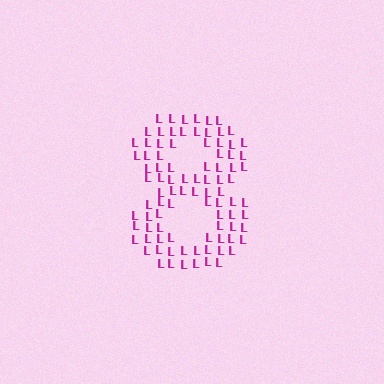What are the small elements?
The small elements are letter L's.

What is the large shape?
The large shape is the digit 8.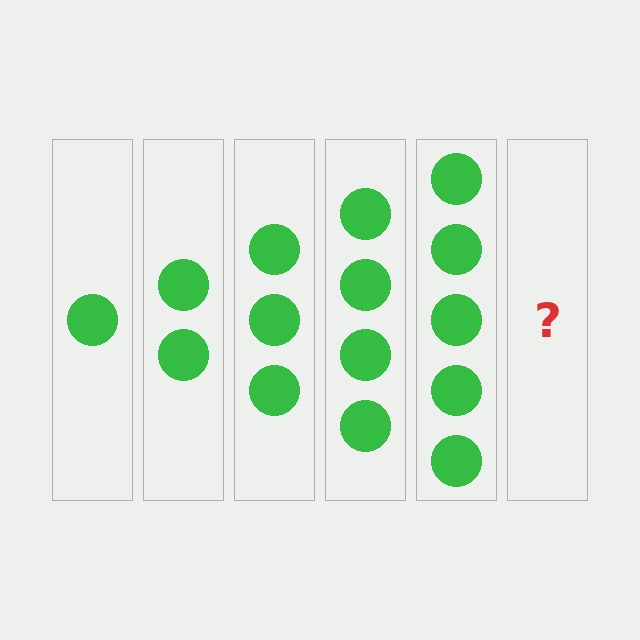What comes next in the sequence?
The next element should be 6 circles.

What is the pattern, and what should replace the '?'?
The pattern is that each step adds one more circle. The '?' should be 6 circles.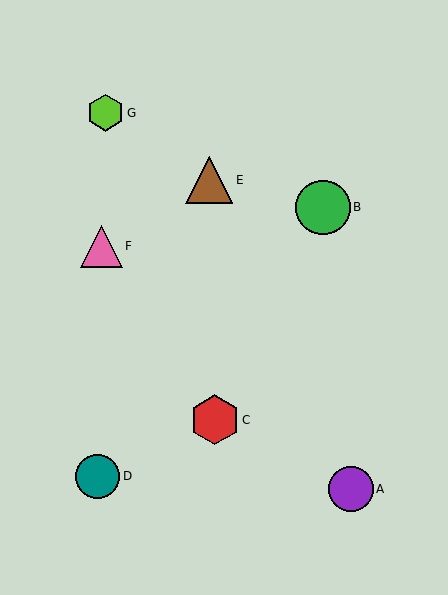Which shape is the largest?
The green circle (labeled B) is the largest.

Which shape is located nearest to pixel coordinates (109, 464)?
The teal circle (labeled D) at (98, 476) is nearest to that location.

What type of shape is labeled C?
Shape C is a red hexagon.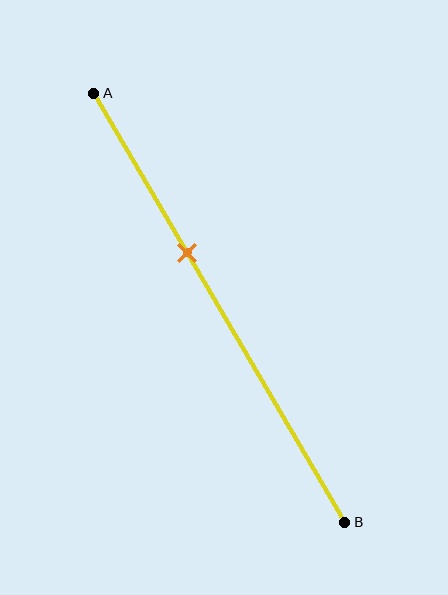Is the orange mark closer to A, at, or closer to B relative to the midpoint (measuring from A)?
The orange mark is closer to point A than the midpoint of segment AB.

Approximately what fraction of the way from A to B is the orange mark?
The orange mark is approximately 35% of the way from A to B.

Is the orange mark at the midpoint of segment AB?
No, the mark is at about 35% from A, not at the 50% midpoint.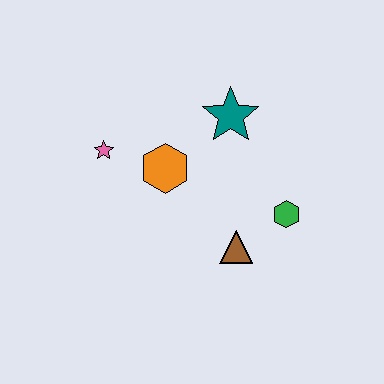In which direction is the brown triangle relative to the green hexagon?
The brown triangle is to the left of the green hexagon.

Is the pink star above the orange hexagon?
Yes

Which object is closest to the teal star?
The orange hexagon is closest to the teal star.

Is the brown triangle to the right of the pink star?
Yes